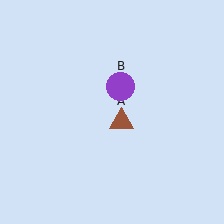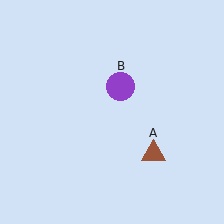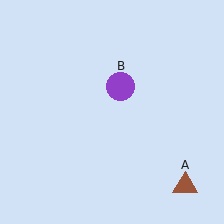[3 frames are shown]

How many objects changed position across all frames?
1 object changed position: brown triangle (object A).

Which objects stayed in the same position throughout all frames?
Purple circle (object B) remained stationary.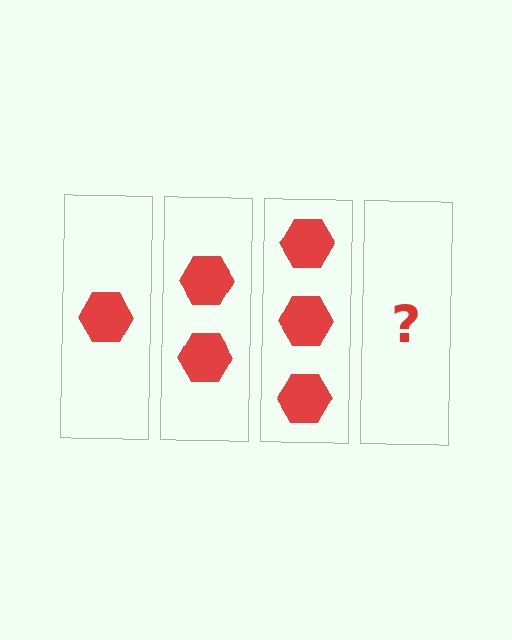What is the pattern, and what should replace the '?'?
The pattern is that each step adds one more hexagon. The '?' should be 4 hexagons.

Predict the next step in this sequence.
The next step is 4 hexagons.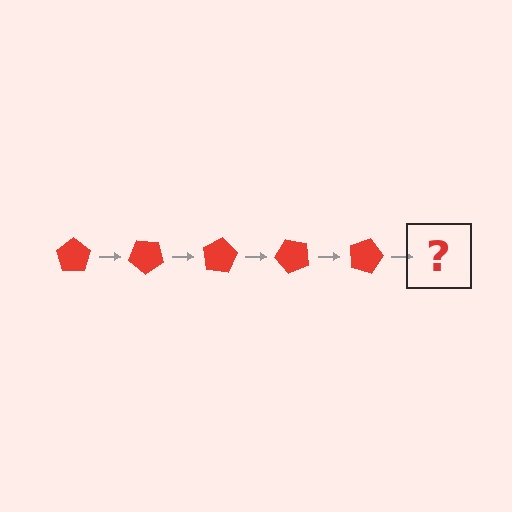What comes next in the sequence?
The next element should be a red pentagon rotated 200 degrees.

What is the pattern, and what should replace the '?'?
The pattern is that the pentagon rotates 40 degrees each step. The '?' should be a red pentagon rotated 200 degrees.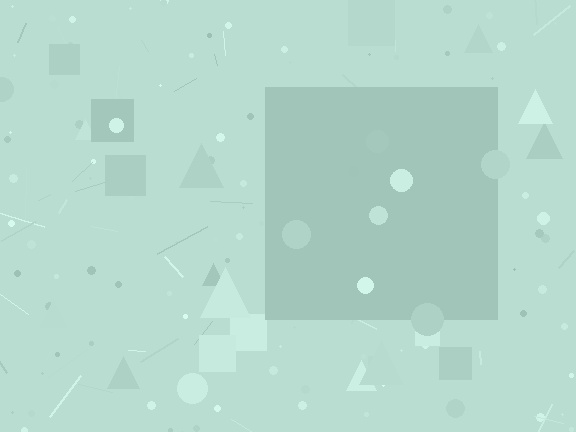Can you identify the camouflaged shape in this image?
The camouflaged shape is a square.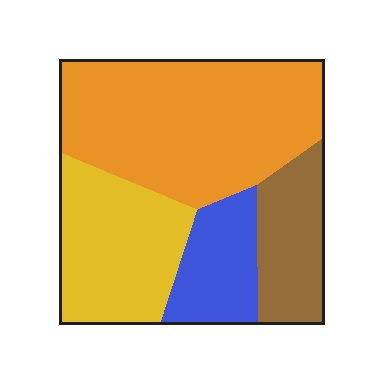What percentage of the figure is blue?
Blue covers about 15% of the figure.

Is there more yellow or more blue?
Yellow.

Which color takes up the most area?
Orange, at roughly 45%.